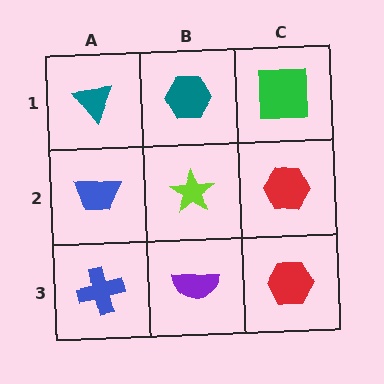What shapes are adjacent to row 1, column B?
A lime star (row 2, column B), a teal triangle (row 1, column A), a green square (row 1, column C).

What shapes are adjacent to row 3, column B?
A lime star (row 2, column B), a blue cross (row 3, column A), a red hexagon (row 3, column C).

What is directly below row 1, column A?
A blue trapezoid.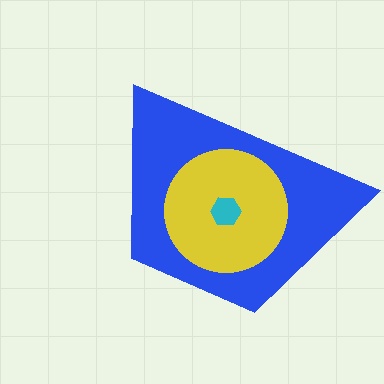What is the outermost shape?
The blue trapezoid.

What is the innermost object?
The cyan hexagon.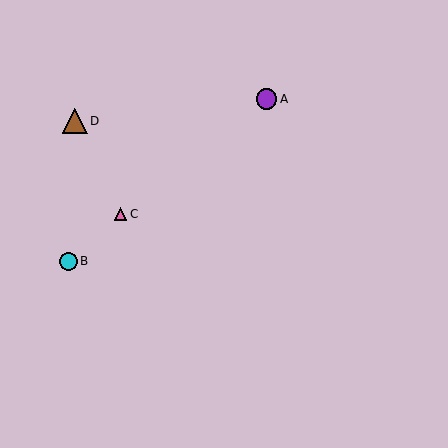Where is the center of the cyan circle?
The center of the cyan circle is at (68, 261).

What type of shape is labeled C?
Shape C is a pink triangle.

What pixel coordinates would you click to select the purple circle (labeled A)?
Click at (267, 99) to select the purple circle A.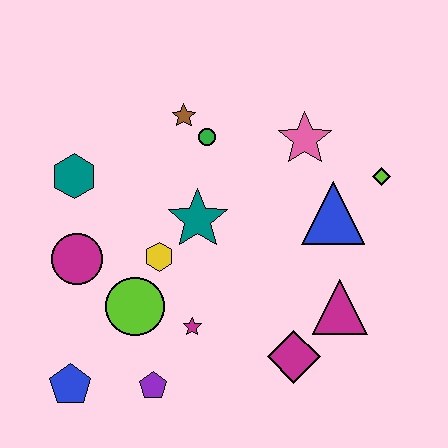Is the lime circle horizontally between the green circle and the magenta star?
No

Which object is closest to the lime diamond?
The blue triangle is closest to the lime diamond.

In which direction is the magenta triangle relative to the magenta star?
The magenta triangle is to the right of the magenta star.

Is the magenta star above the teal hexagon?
No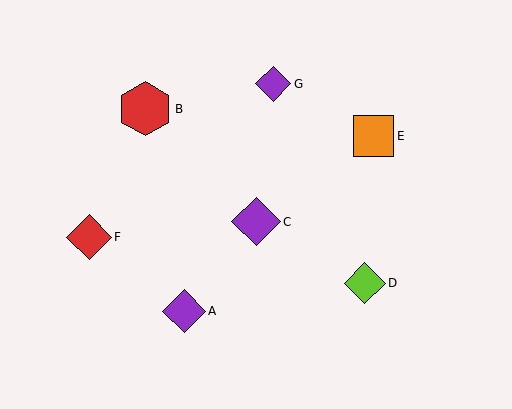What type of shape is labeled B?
Shape B is a red hexagon.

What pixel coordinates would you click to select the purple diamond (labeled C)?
Click at (256, 222) to select the purple diamond C.